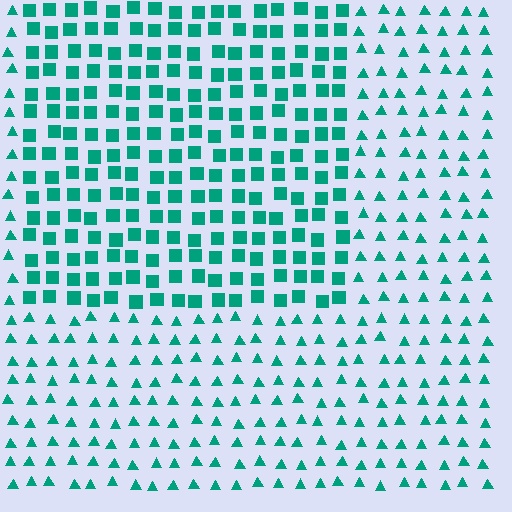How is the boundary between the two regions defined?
The boundary is defined by a change in element shape: squares inside vs. triangles outside. All elements share the same color and spacing.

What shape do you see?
I see a rectangle.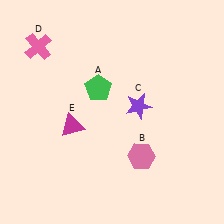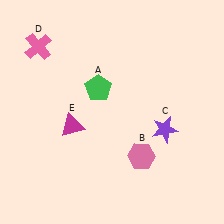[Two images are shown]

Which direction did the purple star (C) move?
The purple star (C) moved right.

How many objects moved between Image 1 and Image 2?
1 object moved between the two images.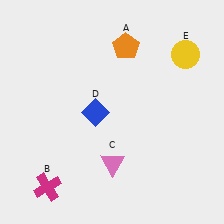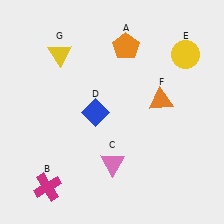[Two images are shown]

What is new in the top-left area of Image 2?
A yellow triangle (G) was added in the top-left area of Image 2.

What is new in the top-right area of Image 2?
An orange triangle (F) was added in the top-right area of Image 2.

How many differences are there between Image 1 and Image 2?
There are 2 differences between the two images.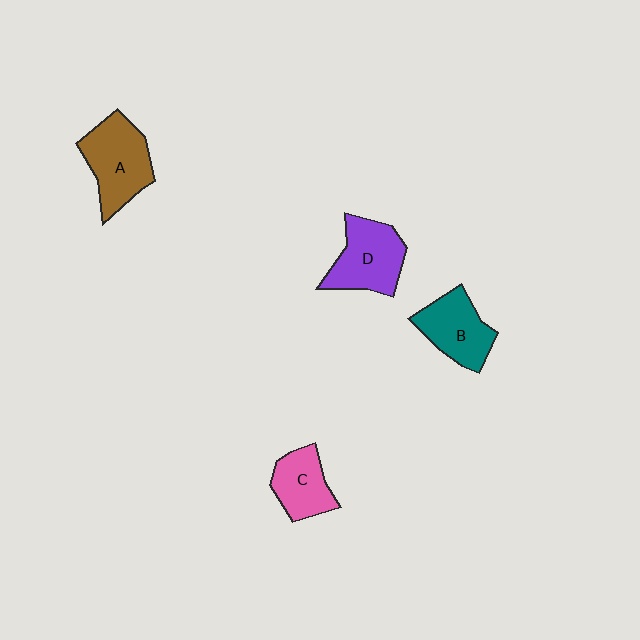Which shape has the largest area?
Shape A (brown).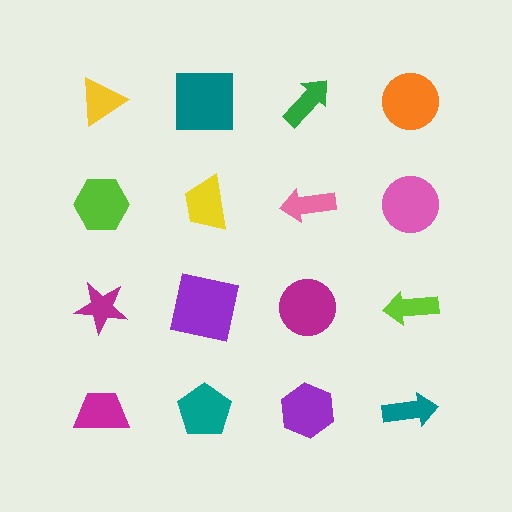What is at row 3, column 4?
A lime arrow.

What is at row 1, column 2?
A teal square.